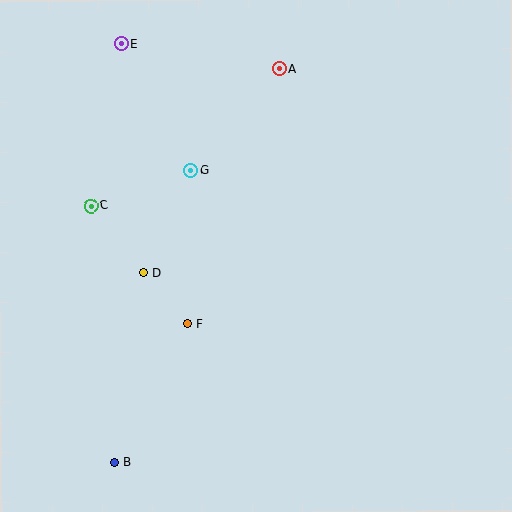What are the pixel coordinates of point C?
Point C is at (91, 206).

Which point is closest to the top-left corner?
Point E is closest to the top-left corner.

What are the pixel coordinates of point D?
Point D is at (143, 273).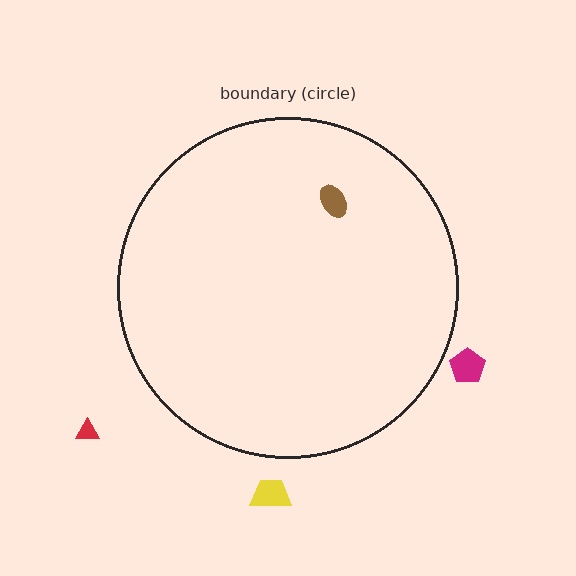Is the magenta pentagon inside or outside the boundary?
Outside.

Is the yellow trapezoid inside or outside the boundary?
Outside.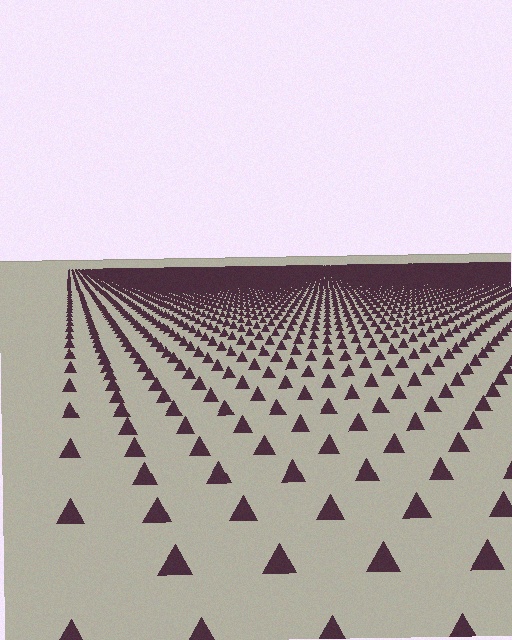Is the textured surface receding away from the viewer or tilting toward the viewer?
The surface is receding away from the viewer. Texture elements get smaller and denser toward the top.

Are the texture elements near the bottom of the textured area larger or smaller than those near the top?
Larger. Near the bottom, elements are closer to the viewer and appear at a bigger on-screen size.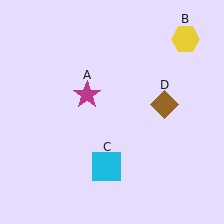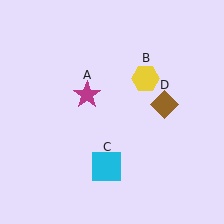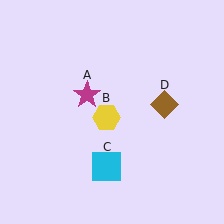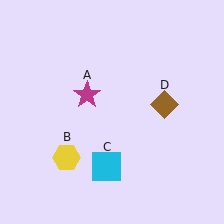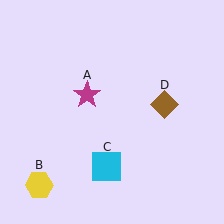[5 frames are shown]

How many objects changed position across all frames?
1 object changed position: yellow hexagon (object B).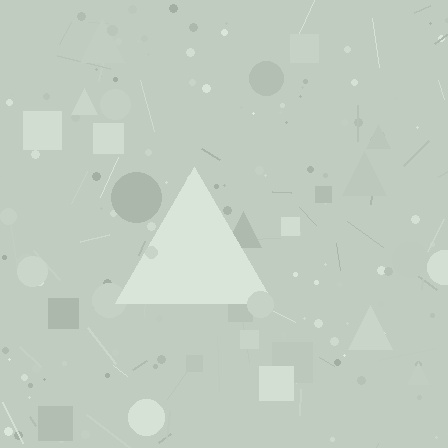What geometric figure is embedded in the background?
A triangle is embedded in the background.